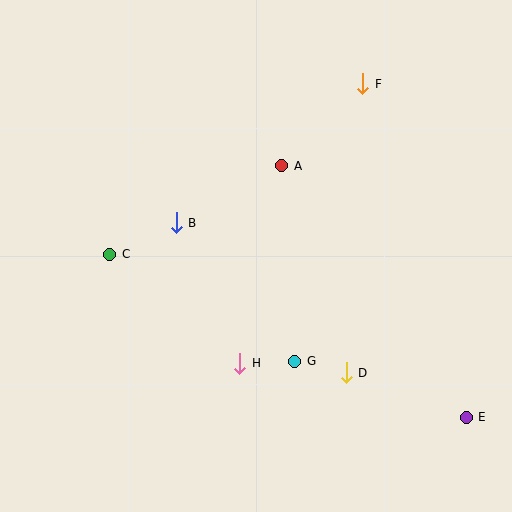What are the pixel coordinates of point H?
Point H is at (240, 363).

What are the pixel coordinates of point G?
Point G is at (295, 361).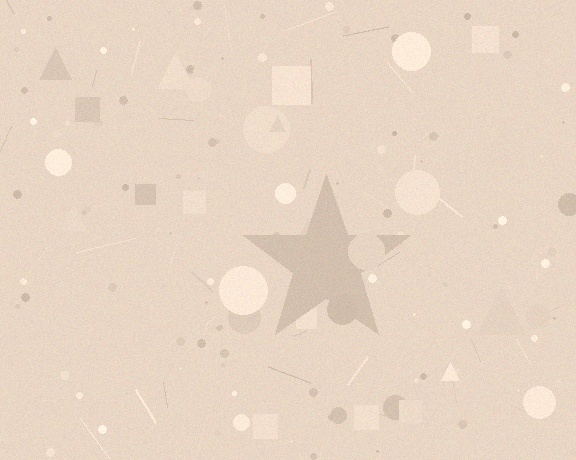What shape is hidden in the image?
A star is hidden in the image.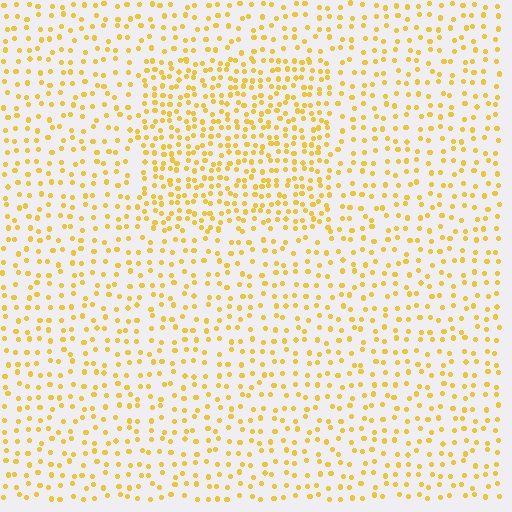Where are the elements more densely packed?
The elements are more densely packed inside the rectangle boundary.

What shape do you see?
I see a rectangle.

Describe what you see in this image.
The image contains small yellow elements arranged at two different densities. A rectangle-shaped region is visible where the elements are more densely packed than the surrounding area.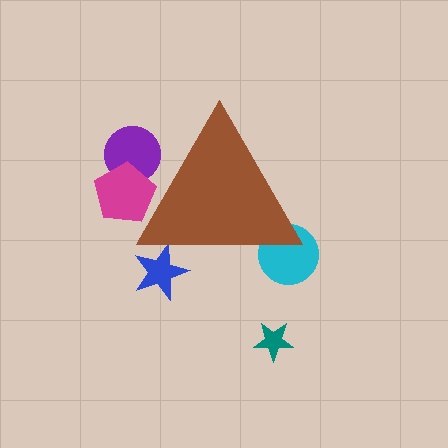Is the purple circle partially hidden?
Yes, the purple circle is partially hidden behind the brown triangle.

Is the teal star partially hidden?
No, the teal star is fully visible.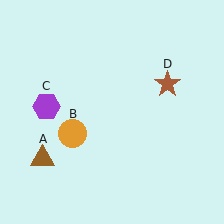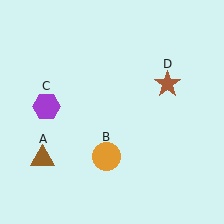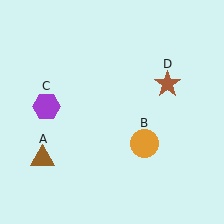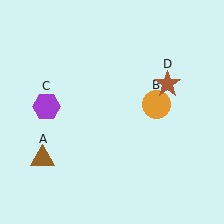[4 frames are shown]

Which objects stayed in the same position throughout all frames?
Brown triangle (object A) and purple hexagon (object C) and brown star (object D) remained stationary.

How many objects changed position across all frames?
1 object changed position: orange circle (object B).